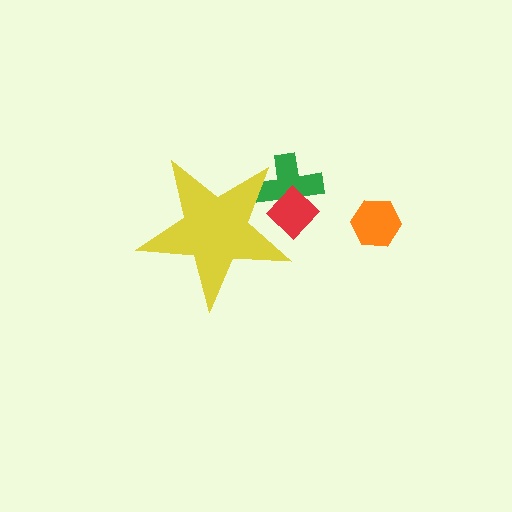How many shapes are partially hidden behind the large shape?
2 shapes are partially hidden.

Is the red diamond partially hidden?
Yes, the red diamond is partially hidden behind the yellow star.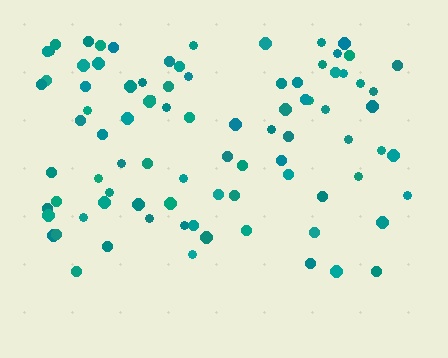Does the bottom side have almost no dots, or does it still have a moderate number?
Still a moderate number, just noticeably fewer than the top.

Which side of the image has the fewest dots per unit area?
The bottom.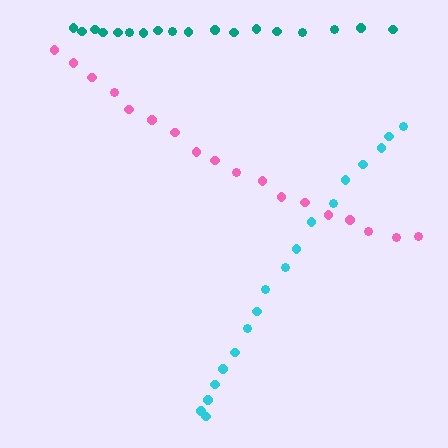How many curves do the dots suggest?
There are 3 distinct paths.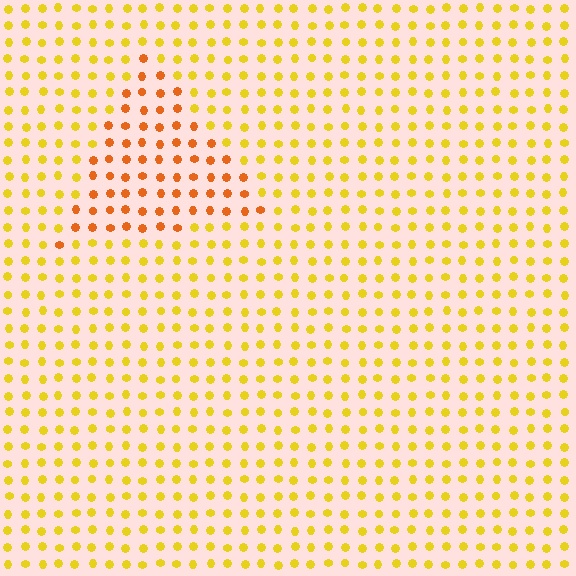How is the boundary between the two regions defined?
The boundary is defined purely by a slight shift in hue (about 32 degrees). Spacing, size, and orientation are identical on both sides.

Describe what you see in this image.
The image is filled with small yellow elements in a uniform arrangement. A triangle-shaped region is visible where the elements are tinted to a slightly different hue, forming a subtle color boundary.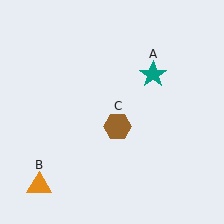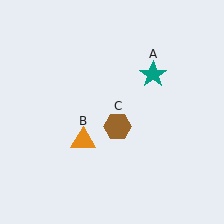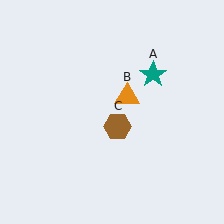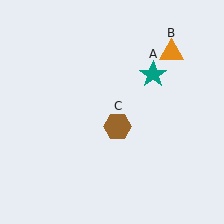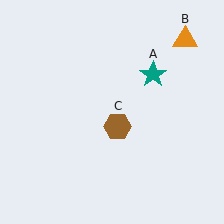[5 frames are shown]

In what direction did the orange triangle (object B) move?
The orange triangle (object B) moved up and to the right.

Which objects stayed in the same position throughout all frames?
Teal star (object A) and brown hexagon (object C) remained stationary.